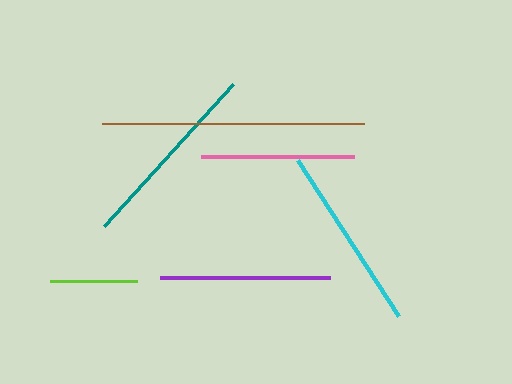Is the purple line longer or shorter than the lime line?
The purple line is longer than the lime line.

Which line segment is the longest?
The brown line is the longest at approximately 262 pixels.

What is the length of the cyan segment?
The cyan segment is approximately 186 pixels long.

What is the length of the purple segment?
The purple segment is approximately 170 pixels long.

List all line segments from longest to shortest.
From longest to shortest: brown, teal, cyan, purple, pink, lime.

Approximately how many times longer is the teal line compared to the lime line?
The teal line is approximately 2.2 times the length of the lime line.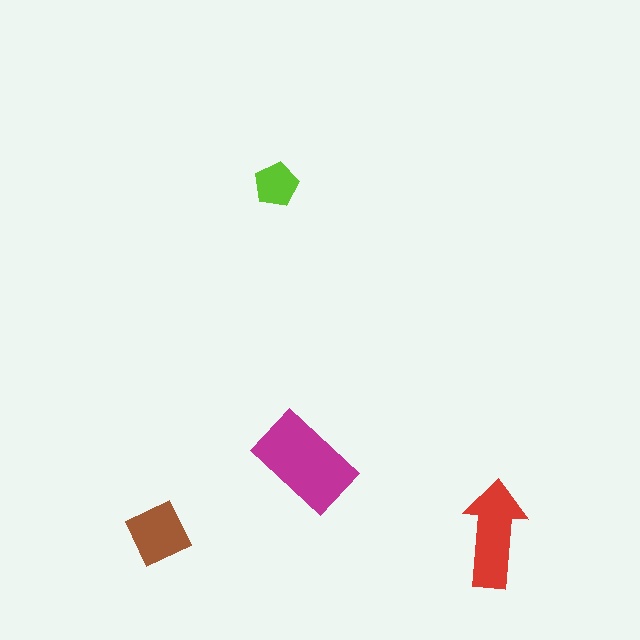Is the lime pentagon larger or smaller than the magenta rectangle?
Smaller.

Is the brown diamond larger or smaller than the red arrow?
Smaller.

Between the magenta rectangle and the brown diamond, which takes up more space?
The magenta rectangle.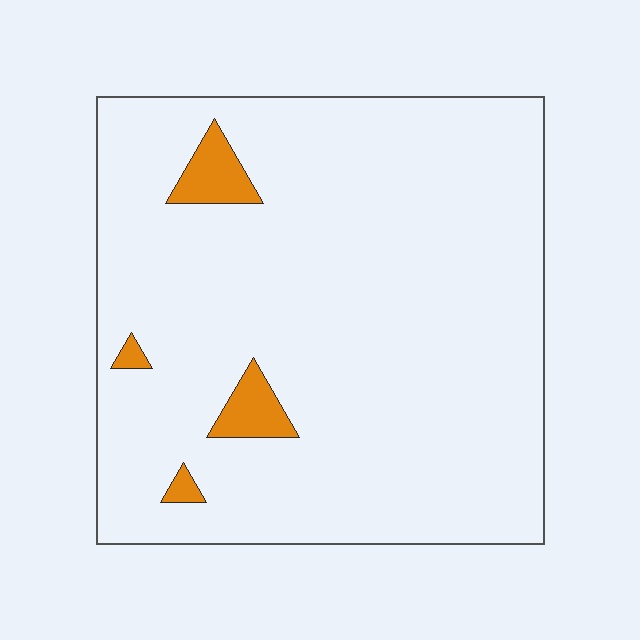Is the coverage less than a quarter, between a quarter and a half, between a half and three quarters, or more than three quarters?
Less than a quarter.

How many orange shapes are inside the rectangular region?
4.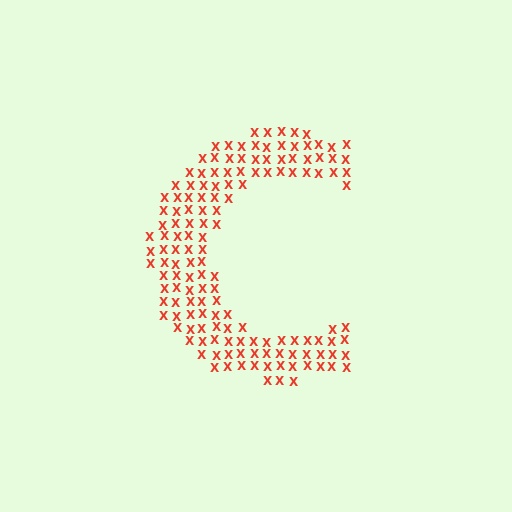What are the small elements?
The small elements are letter X's.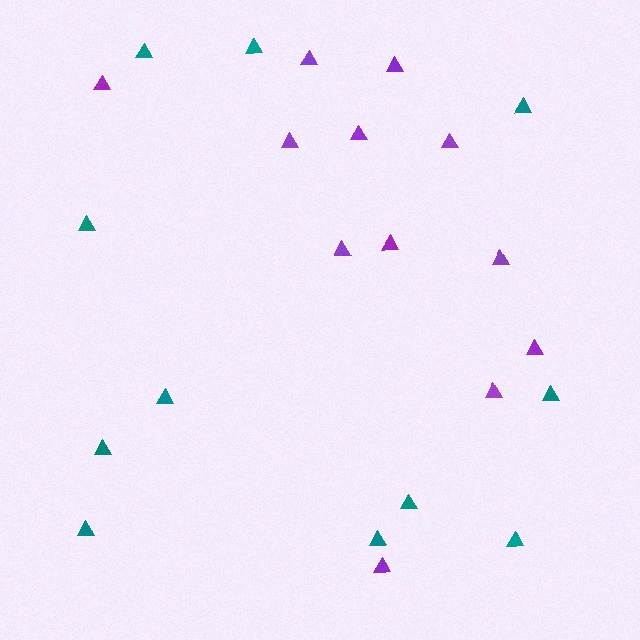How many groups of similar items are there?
There are 2 groups: one group of purple triangles (12) and one group of teal triangles (11).